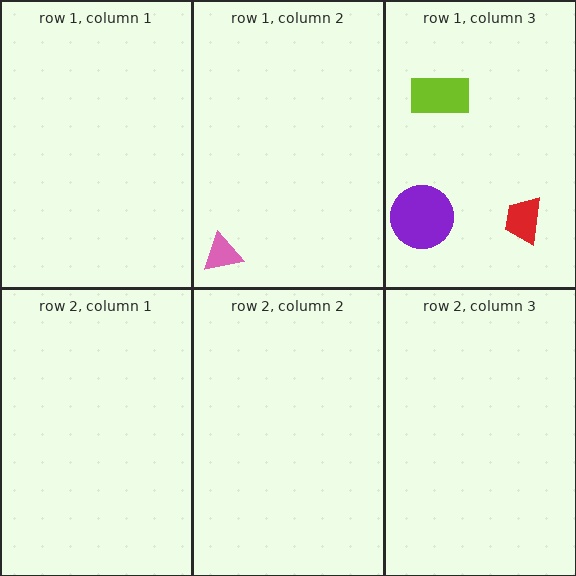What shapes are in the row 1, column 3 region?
The lime rectangle, the purple circle, the red trapezoid.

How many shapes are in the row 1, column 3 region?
3.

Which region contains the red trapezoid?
The row 1, column 3 region.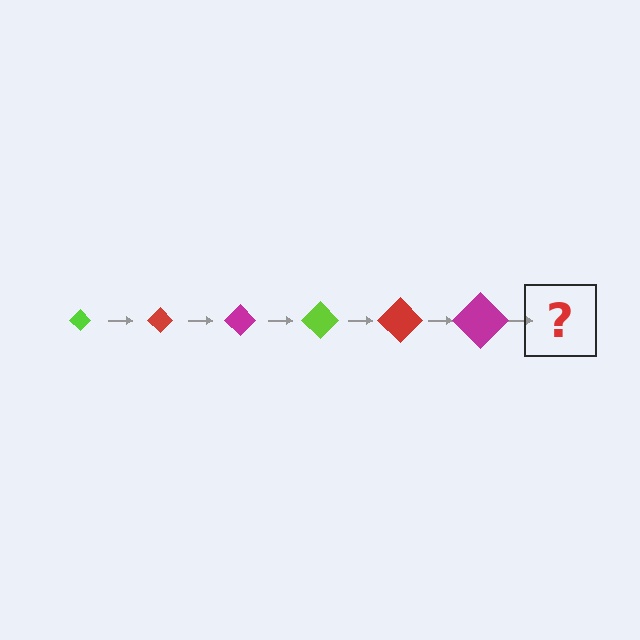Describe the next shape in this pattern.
It should be a lime diamond, larger than the previous one.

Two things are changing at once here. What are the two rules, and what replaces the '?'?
The two rules are that the diamond grows larger each step and the color cycles through lime, red, and magenta. The '?' should be a lime diamond, larger than the previous one.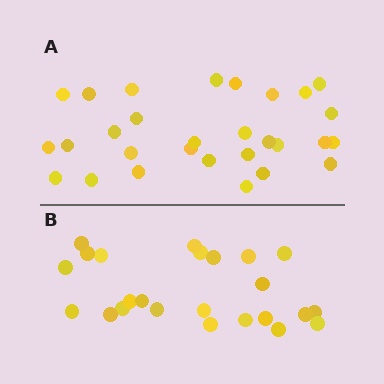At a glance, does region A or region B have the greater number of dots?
Region A (the top region) has more dots.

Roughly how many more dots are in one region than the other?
Region A has about 5 more dots than region B.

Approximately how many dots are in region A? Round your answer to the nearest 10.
About 30 dots. (The exact count is 29, which rounds to 30.)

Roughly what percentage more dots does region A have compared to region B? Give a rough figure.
About 20% more.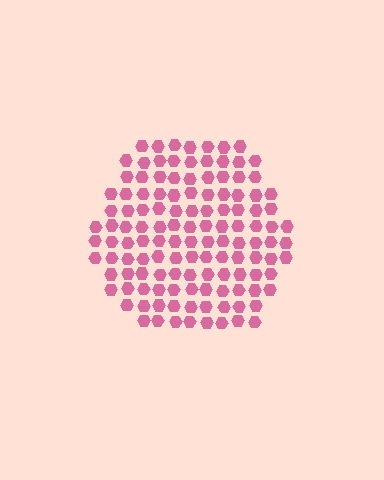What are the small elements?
The small elements are hexagons.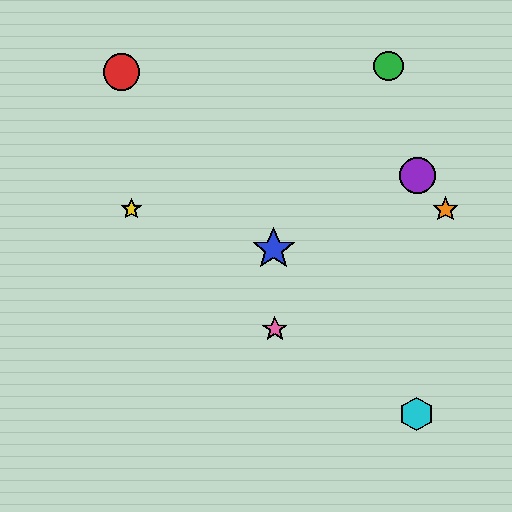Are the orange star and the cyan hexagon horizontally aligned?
No, the orange star is at y≈209 and the cyan hexagon is at y≈414.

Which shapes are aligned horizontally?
The yellow star, the orange star are aligned horizontally.